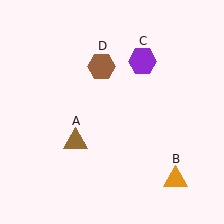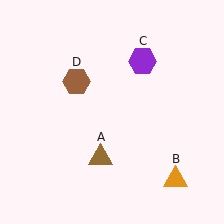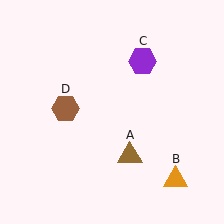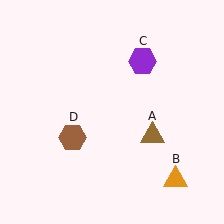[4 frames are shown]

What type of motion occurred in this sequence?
The brown triangle (object A), brown hexagon (object D) rotated counterclockwise around the center of the scene.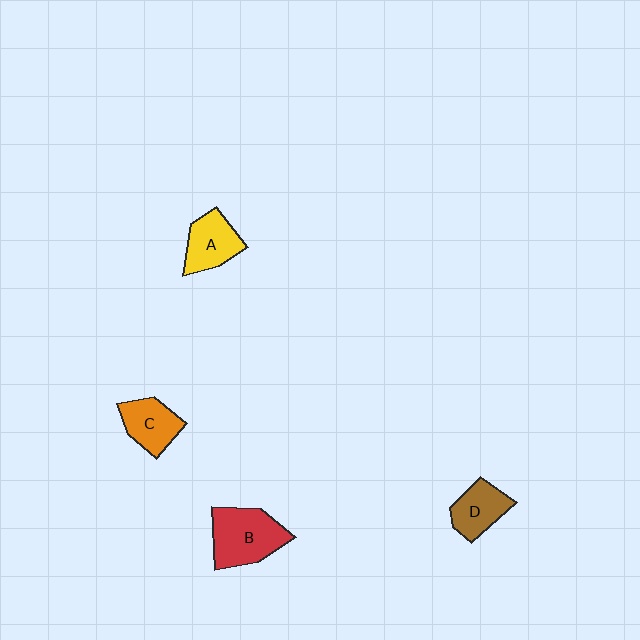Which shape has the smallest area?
Shape D (brown).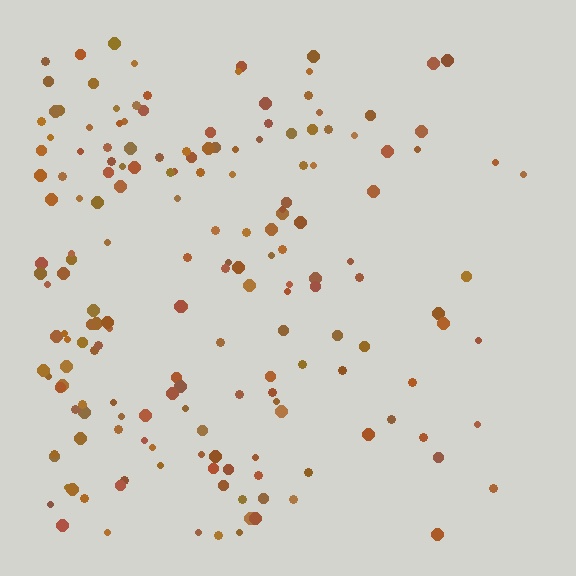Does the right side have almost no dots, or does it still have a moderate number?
Still a moderate number, just noticeably fewer than the left.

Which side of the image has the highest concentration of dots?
The left.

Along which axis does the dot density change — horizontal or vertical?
Horizontal.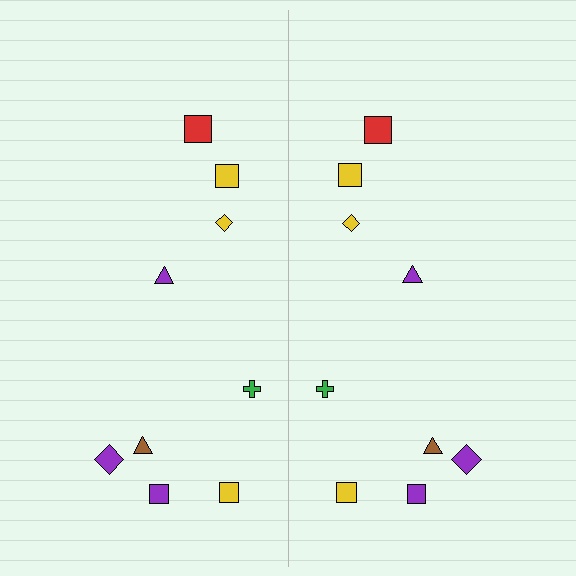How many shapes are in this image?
There are 18 shapes in this image.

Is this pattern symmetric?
Yes, this pattern has bilateral (reflection) symmetry.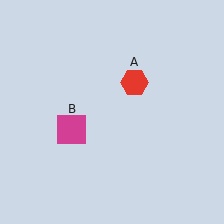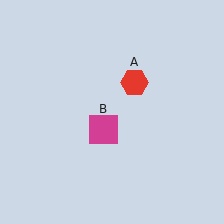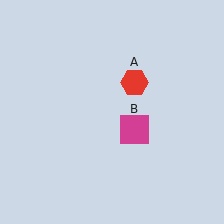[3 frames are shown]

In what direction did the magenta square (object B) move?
The magenta square (object B) moved right.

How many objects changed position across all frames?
1 object changed position: magenta square (object B).